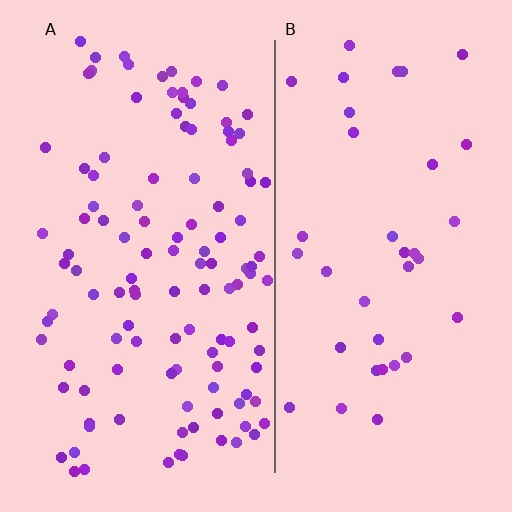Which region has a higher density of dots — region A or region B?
A (the left).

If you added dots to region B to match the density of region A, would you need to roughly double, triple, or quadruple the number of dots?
Approximately triple.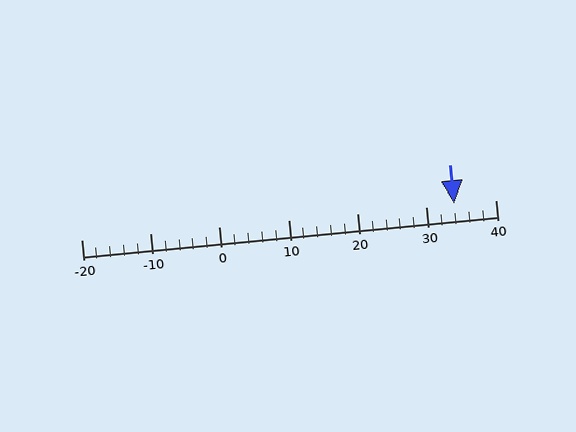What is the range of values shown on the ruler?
The ruler shows values from -20 to 40.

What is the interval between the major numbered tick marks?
The major tick marks are spaced 10 units apart.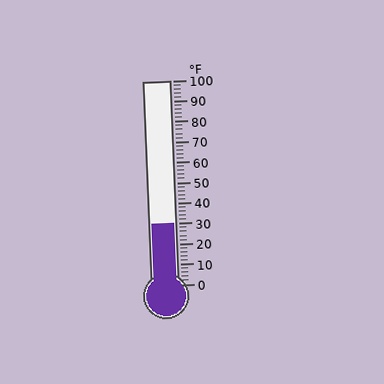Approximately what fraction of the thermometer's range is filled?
The thermometer is filled to approximately 30% of its range.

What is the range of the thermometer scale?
The thermometer scale ranges from 0°F to 100°F.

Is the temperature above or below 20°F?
The temperature is above 20°F.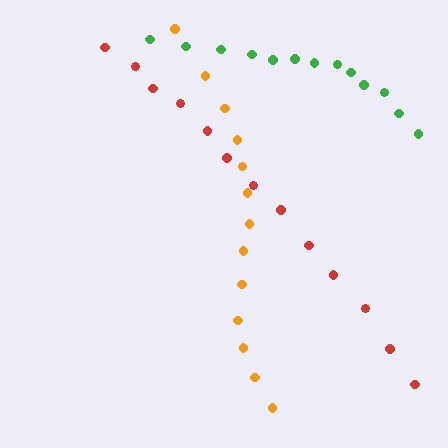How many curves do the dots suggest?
There are 3 distinct paths.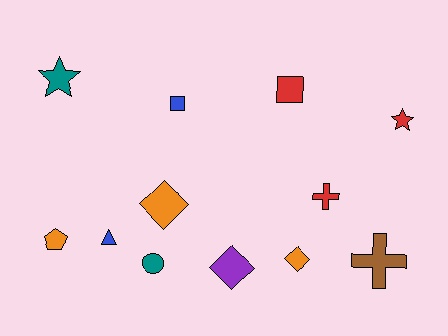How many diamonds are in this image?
There are 3 diamonds.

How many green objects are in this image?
There are no green objects.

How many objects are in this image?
There are 12 objects.